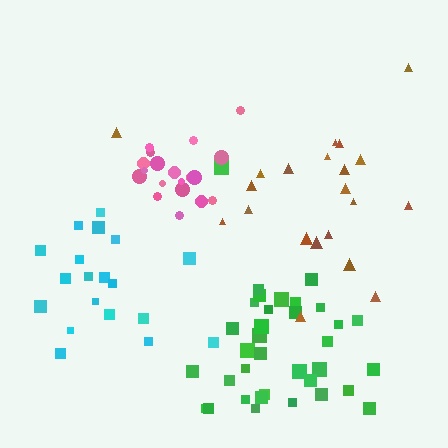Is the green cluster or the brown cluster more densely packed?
Green.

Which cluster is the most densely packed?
Pink.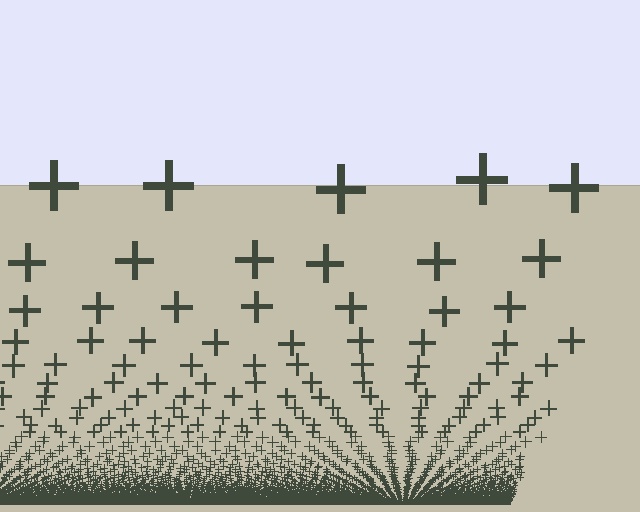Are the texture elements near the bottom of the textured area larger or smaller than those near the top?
Smaller. The gradient is inverted — elements near the bottom are smaller and denser.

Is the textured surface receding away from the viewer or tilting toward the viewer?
The surface appears to tilt toward the viewer. Texture elements get larger and sparser toward the top.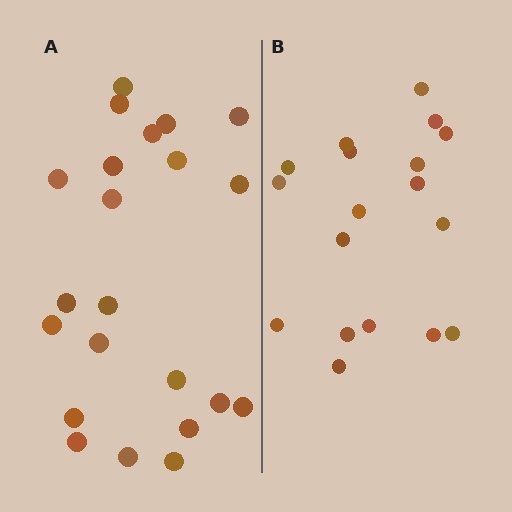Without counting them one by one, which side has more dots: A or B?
Region A (the left region) has more dots.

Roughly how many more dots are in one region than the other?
Region A has about 4 more dots than region B.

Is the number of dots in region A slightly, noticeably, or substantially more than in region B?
Region A has only slightly more — the two regions are fairly close. The ratio is roughly 1.2 to 1.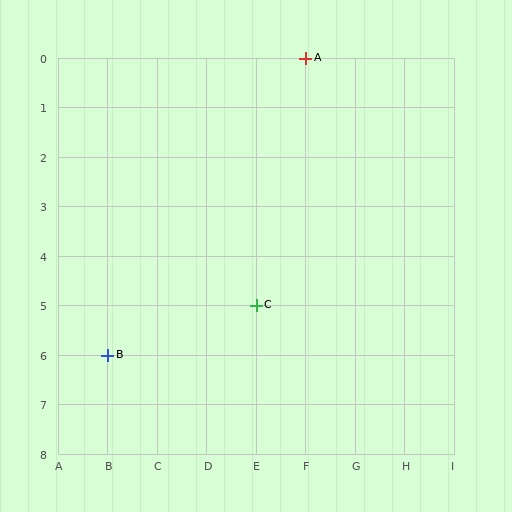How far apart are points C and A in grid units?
Points C and A are 1 column and 5 rows apart (about 5.1 grid units diagonally).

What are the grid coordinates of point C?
Point C is at grid coordinates (E, 5).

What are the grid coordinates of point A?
Point A is at grid coordinates (F, 0).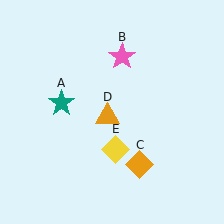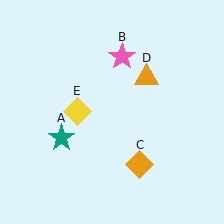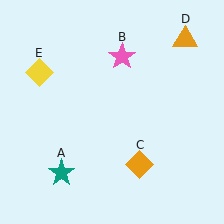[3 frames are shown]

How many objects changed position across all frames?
3 objects changed position: teal star (object A), orange triangle (object D), yellow diamond (object E).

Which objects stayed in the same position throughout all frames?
Pink star (object B) and orange diamond (object C) remained stationary.